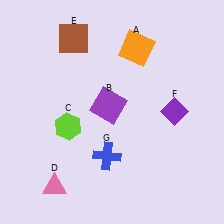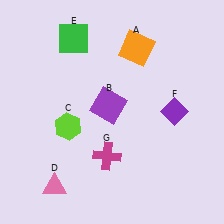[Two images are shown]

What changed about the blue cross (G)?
In Image 1, G is blue. In Image 2, it changed to magenta.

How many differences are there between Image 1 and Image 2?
There are 2 differences between the two images.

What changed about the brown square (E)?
In Image 1, E is brown. In Image 2, it changed to green.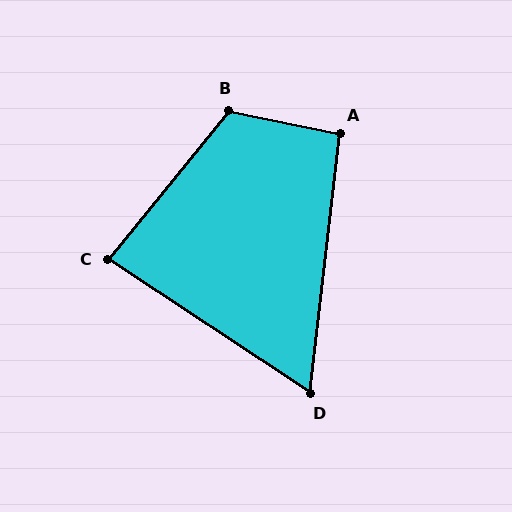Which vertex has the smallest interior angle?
D, at approximately 63 degrees.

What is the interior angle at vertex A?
Approximately 95 degrees (obtuse).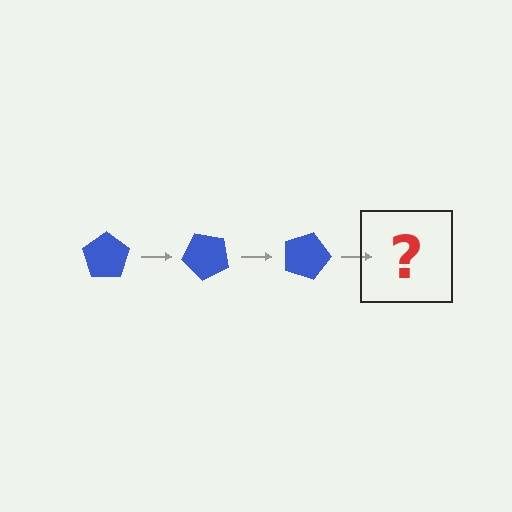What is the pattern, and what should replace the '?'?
The pattern is that the pentagon rotates 45 degrees each step. The '?' should be a blue pentagon rotated 135 degrees.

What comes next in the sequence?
The next element should be a blue pentagon rotated 135 degrees.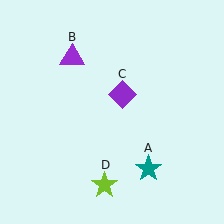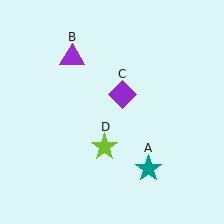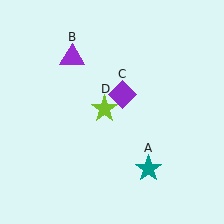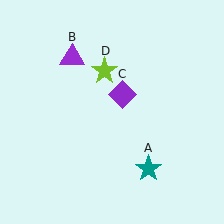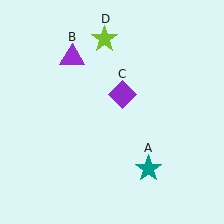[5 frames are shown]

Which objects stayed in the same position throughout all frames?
Teal star (object A) and purple triangle (object B) and purple diamond (object C) remained stationary.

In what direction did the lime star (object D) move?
The lime star (object D) moved up.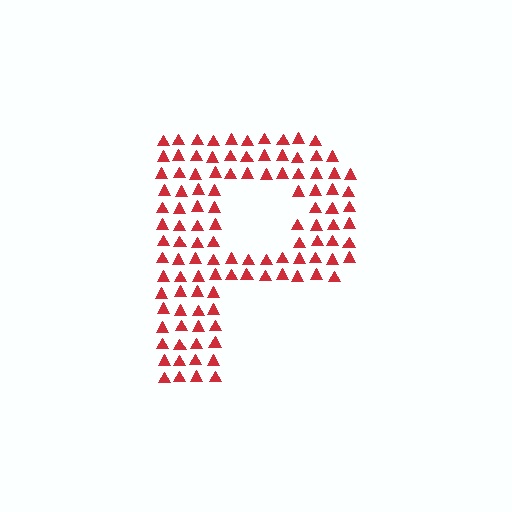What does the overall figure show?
The overall figure shows the letter P.